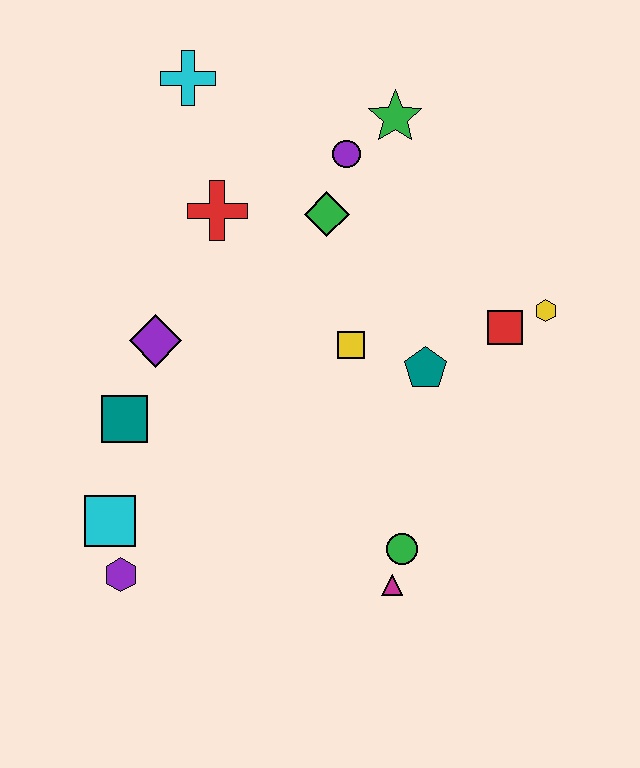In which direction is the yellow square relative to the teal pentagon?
The yellow square is to the left of the teal pentagon.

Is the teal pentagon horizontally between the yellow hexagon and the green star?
Yes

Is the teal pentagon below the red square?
Yes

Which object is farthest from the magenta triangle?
The cyan cross is farthest from the magenta triangle.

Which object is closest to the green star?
The purple circle is closest to the green star.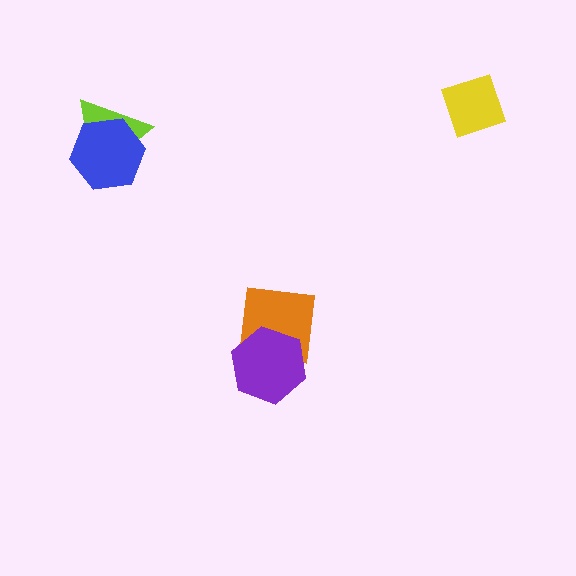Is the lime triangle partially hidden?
Yes, it is partially covered by another shape.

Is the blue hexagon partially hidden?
No, no other shape covers it.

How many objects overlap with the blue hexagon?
1 object overlaps with the blue hexagon.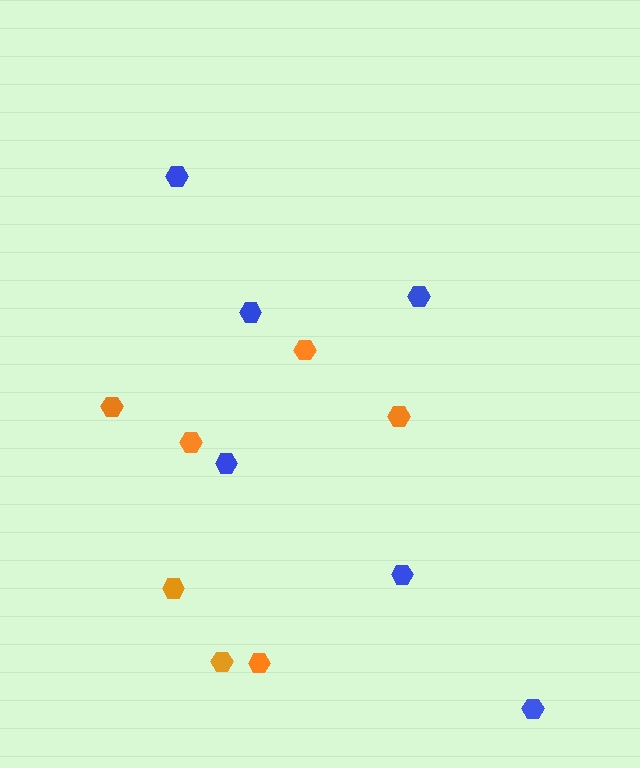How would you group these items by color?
There are 2 groups: one group of blue hexagons (6) and one group of orange hexagons (7).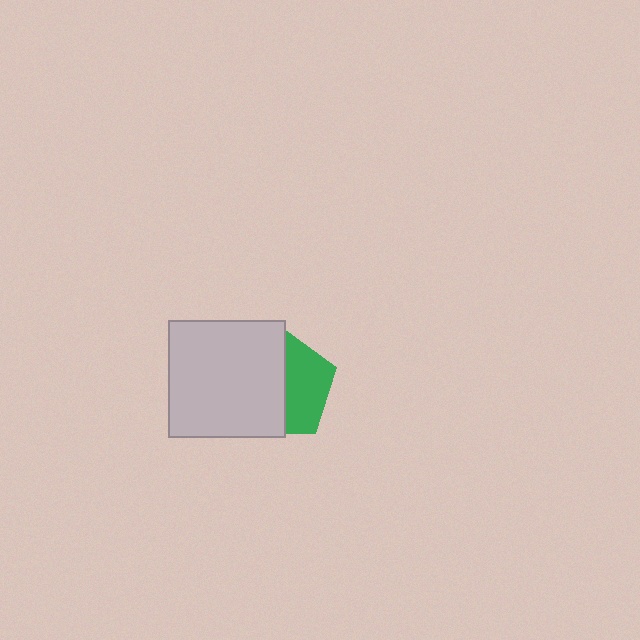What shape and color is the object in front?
The object in front is a light gray square.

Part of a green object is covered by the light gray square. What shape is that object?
It is a pentagon.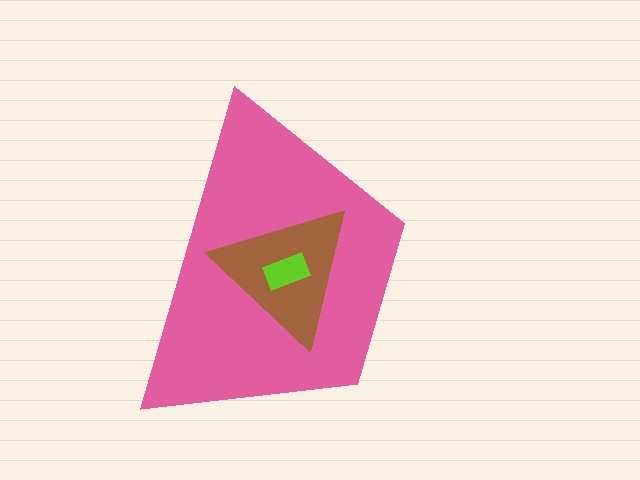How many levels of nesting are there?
3.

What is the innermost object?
The lime rectangle.